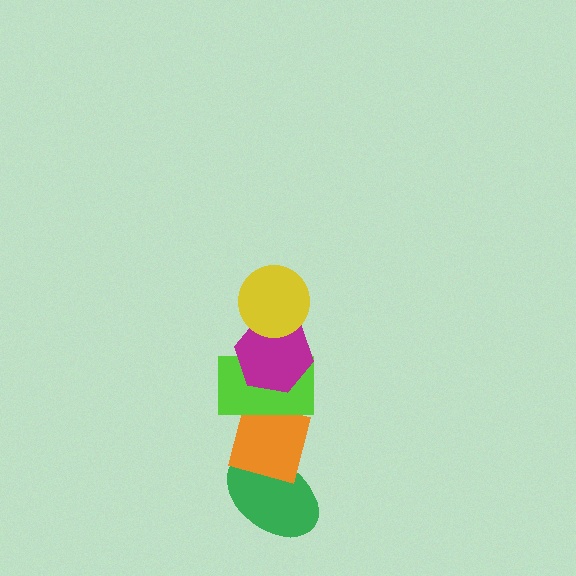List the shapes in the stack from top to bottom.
From top to bottom: the yellow circle, the magenta hexagon, the lime rectangle, the orange diamond, the green ellipse.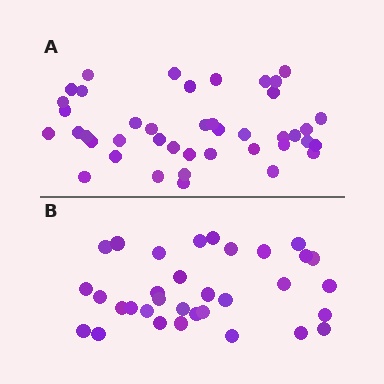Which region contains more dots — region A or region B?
Region A (the top region) has more dots.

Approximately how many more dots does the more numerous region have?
Region A has roughly 8 or so more dots than region B.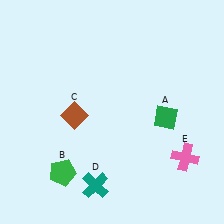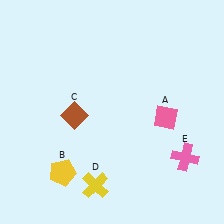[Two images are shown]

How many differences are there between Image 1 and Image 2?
There are 3 differences between the two images.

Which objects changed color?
A changed from green to pink. B changed from green to yellow. D changed from teal to yellow.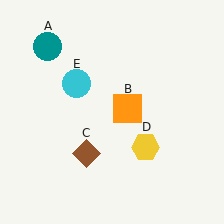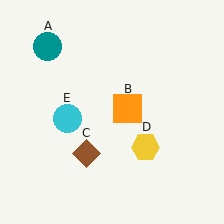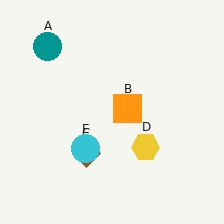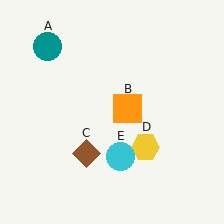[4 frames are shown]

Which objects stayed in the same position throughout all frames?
Teal circle (object A) and orange square (object B) and brown diamond (object C) and yellow hexagon (object D) remained stationary.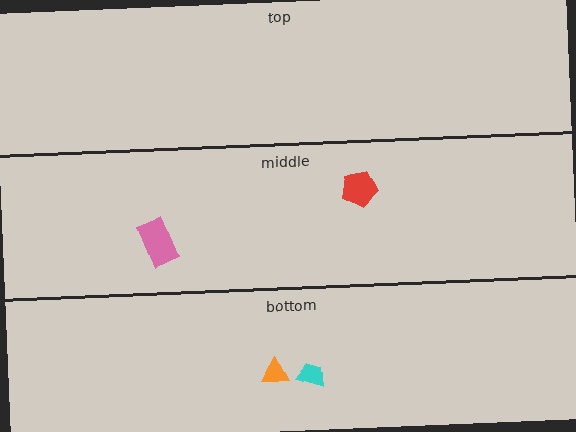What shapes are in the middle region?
The red pentagon, the pink rectangle.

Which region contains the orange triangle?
The bottom region.